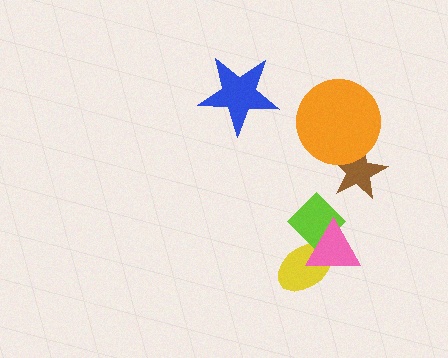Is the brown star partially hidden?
Yes, it is partially covered by another shape.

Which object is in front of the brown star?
The orange circle is in front of the brown star.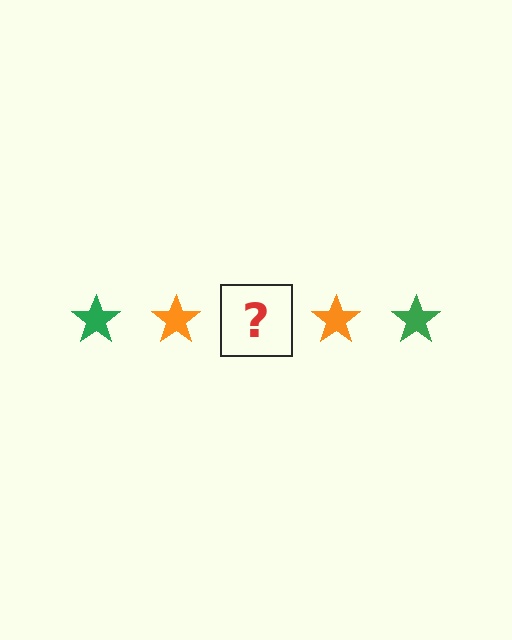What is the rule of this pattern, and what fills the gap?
The rule is that the pattern cycles through green, orange stars. The gap should be filled with a green star.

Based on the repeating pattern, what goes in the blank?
The blank should be a green star.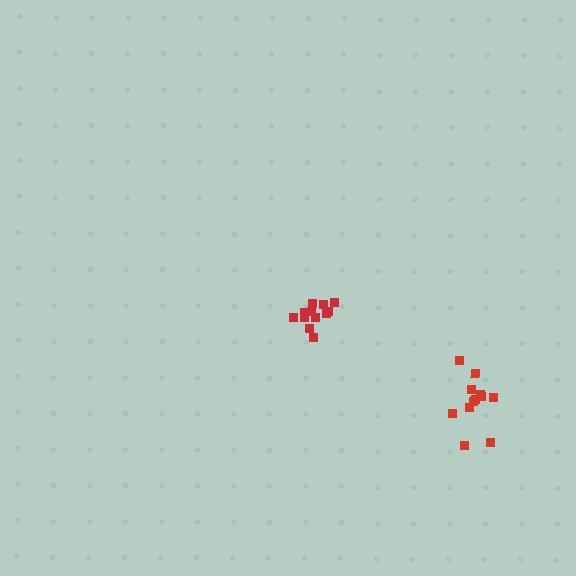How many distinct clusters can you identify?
There are 2 distinct clusters.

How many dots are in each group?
Group 1: 12 dots, Group 2: 12 dots (24 total).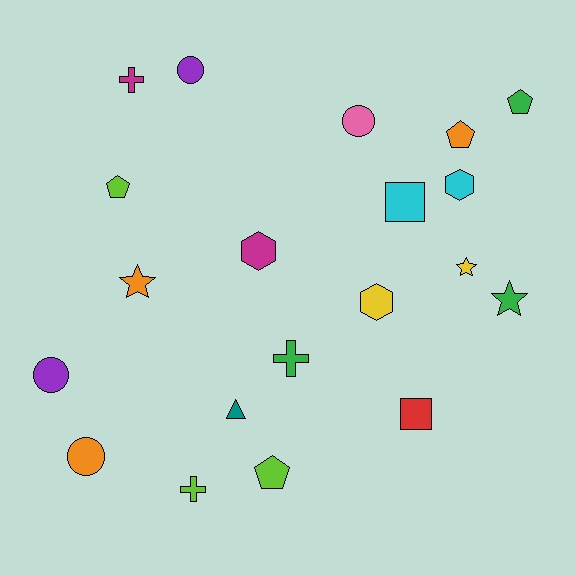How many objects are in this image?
There are 20 objects.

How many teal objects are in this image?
There is 1 teal object.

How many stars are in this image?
There are 3 stars.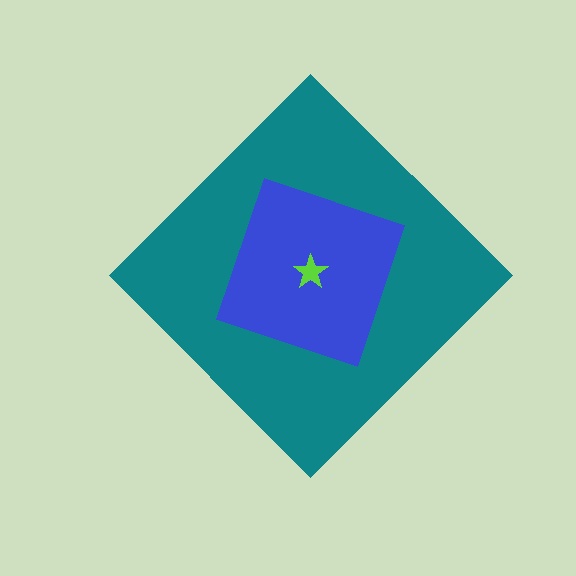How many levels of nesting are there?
3.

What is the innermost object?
The lime star.